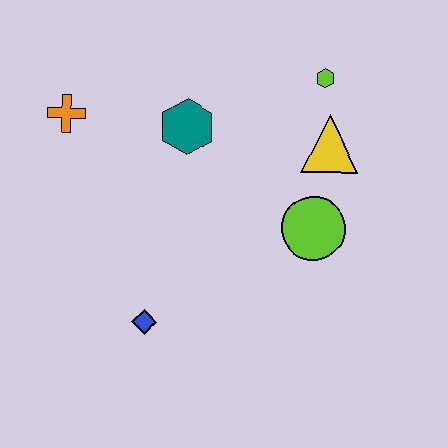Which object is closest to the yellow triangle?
The lime hexagon is closest to the yellow triangle.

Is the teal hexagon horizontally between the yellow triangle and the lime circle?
No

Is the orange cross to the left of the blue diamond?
Yes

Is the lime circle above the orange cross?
No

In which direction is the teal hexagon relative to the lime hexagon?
The teal hexagon is to the left of the lime hexagon.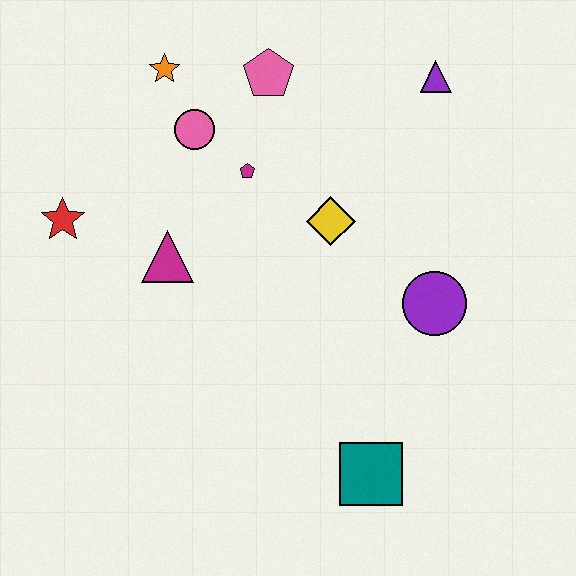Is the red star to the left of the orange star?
Yes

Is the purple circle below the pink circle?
Yes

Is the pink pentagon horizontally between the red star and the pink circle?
No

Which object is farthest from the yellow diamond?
The red star is farthest from the yellow diamond.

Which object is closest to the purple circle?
The yellow diamond is closest to the purple circle.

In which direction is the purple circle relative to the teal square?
The purple circle is above the teal square.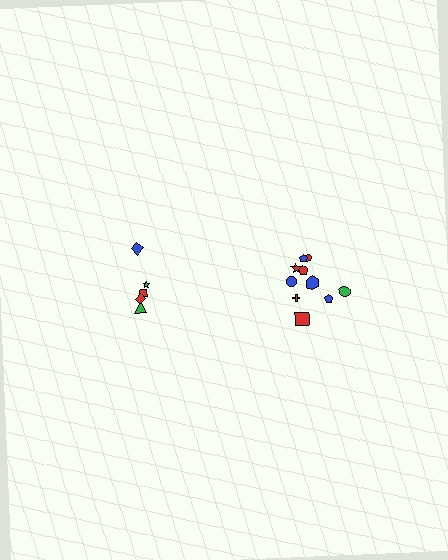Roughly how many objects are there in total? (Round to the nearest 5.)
Roughly 15 objects in total.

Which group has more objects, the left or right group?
The right group.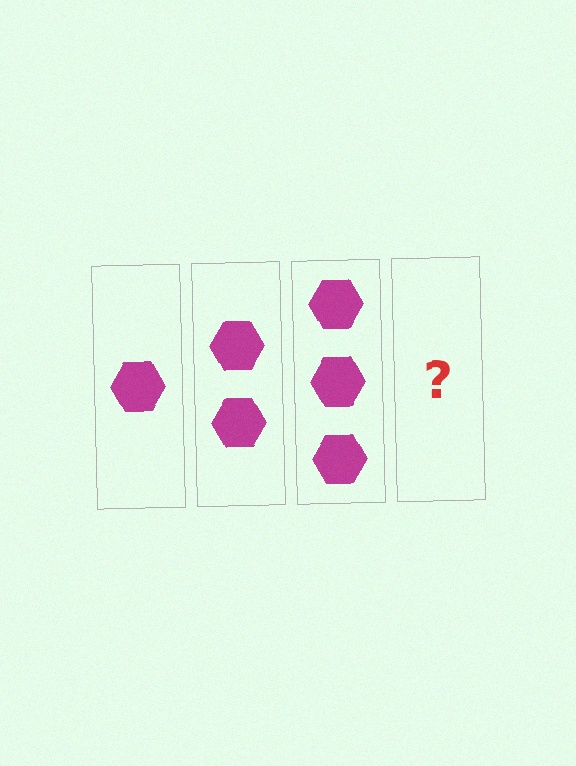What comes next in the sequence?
The next element should be 4 hexagons.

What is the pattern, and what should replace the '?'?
The pattern is that each step adds one more hexagon. The '?' should be 4 hexagons.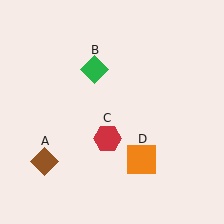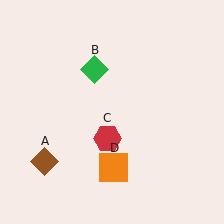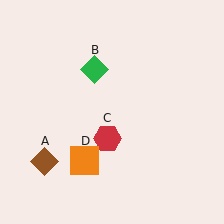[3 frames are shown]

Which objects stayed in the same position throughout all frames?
Brown diamond (object A) and green diamond (object B) and red hexagon (object C) remained stationary.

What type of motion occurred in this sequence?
The orange square (object D) rotated clockwise around the center of the scene.